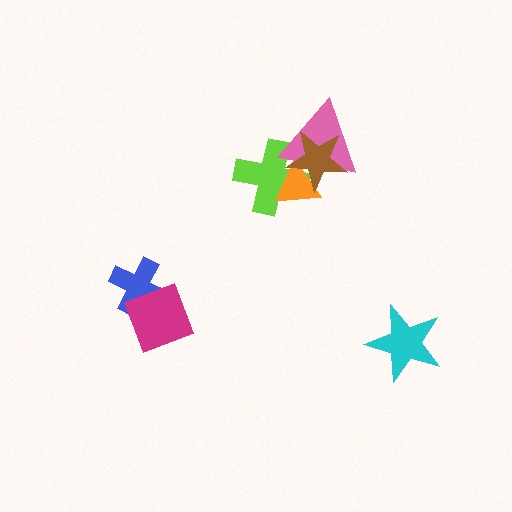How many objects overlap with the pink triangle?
3 objects overlap with the pink triangle.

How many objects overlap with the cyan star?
0 objects overlap with the cyan star.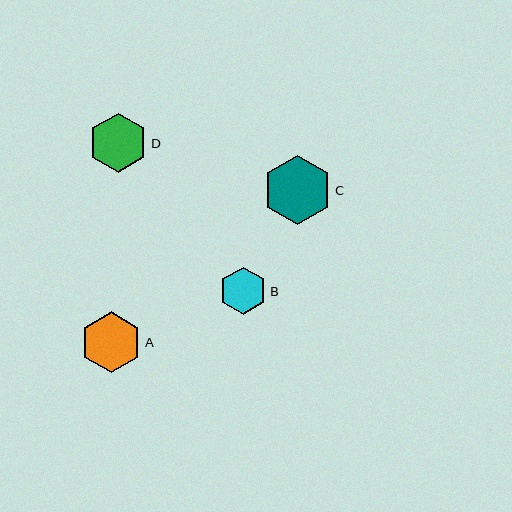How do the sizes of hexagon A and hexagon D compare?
Hexagon A and hexagon D are approximately the same size.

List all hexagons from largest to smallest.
From largest to smallest: C, A, D, B.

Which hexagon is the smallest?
Hexagon B is the smallest with a size of approximately 47 pixels.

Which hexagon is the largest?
Hexagon C is the largest with a size of approximately 69 pixels.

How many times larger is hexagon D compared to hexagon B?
Hexagon D is approximately 1.2 times the size of hexagon B.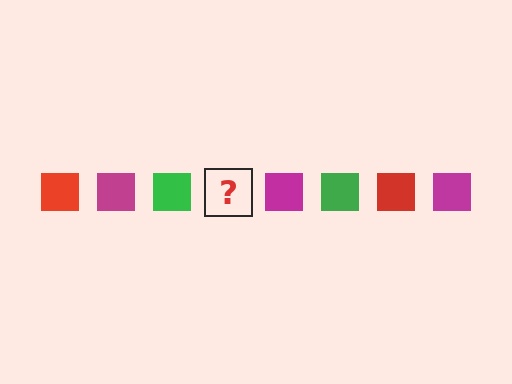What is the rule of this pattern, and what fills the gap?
The rule is that the pattern cycles through red, magenta, green squares. The gap should be filled with a red square.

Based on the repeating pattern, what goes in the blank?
The blank should be a red square.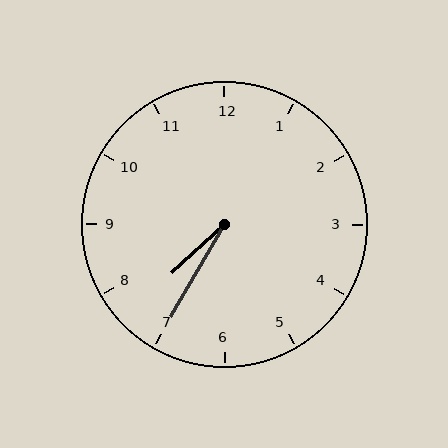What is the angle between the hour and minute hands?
Approximately 18 degrees.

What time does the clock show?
7:35.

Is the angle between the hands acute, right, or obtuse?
It is acute.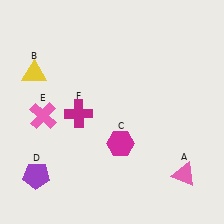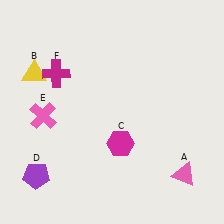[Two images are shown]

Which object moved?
The magenta cross (F) moved up.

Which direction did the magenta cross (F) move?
The magenta cross (F) moved up.